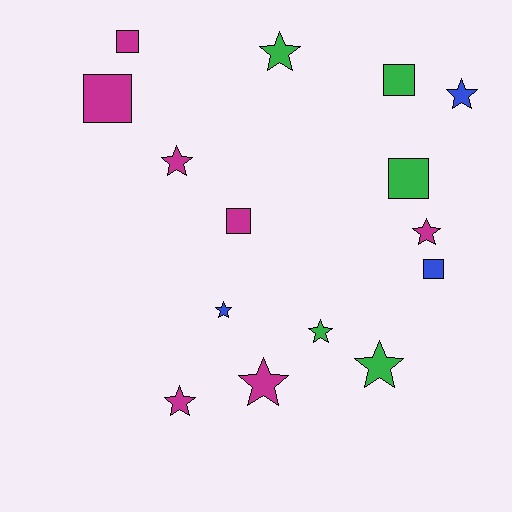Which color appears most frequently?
Magenta, with 7 objects.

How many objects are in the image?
There are 15 objects.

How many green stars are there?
There are 3 green stars.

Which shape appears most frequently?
Star, with 9 objects.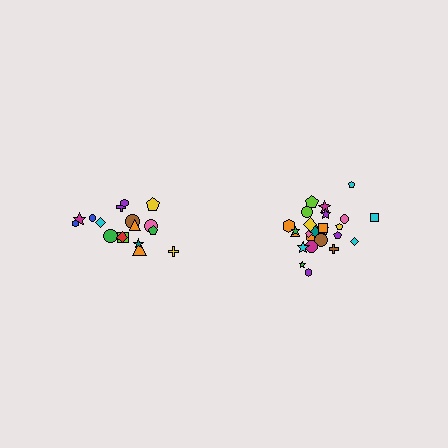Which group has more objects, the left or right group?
The right group.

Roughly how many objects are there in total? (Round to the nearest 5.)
Roughly 45 objects in total.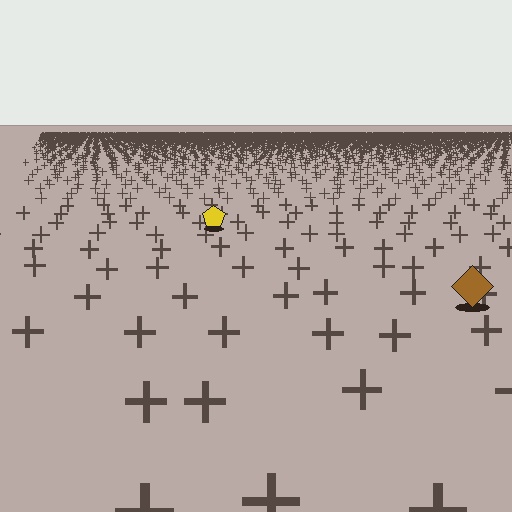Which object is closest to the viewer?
The brown diamond is closest. The texture marks near it are larger and more spread out.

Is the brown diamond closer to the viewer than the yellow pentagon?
Yes. The brown diamond is closer — you can tell from the texture gradient: the ground texture is coarser near it.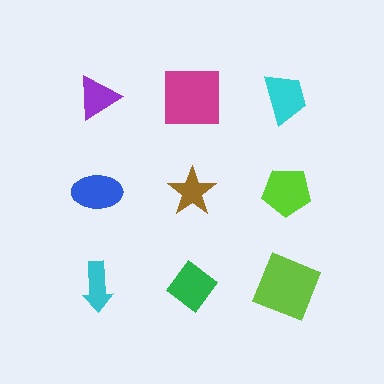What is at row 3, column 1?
A cyan arrow.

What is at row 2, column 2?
A brown star.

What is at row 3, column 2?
A green diamond.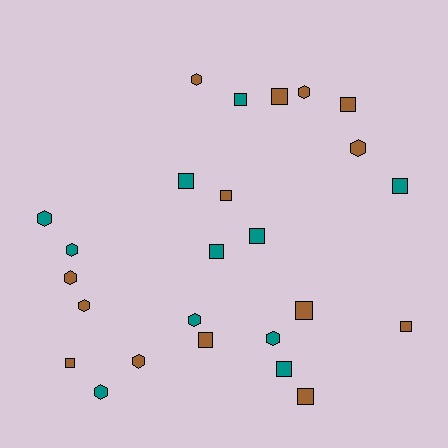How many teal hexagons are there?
There are 5 teal hexagons.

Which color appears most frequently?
Brown, with 14 objects.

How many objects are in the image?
There are 25 objects.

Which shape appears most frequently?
Square, with 14 objects.